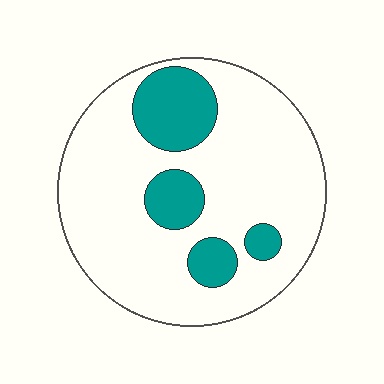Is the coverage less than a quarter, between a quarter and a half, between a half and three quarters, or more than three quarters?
Less than a quarter.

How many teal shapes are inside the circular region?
4.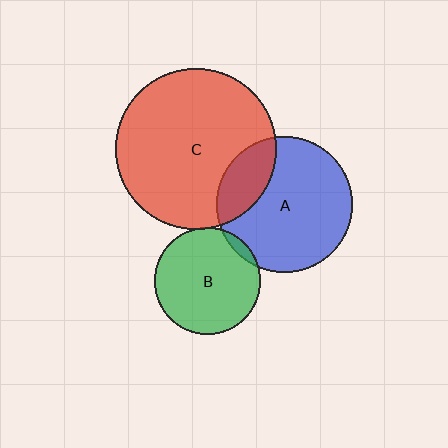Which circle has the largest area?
Circle C (red).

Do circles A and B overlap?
Yes.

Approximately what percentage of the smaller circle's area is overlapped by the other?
Approximately 5%.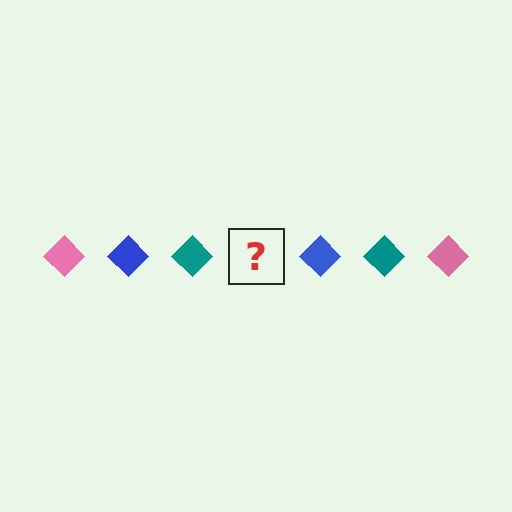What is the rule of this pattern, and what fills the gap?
The rule is that the pattern cycles through pink, blue, teal diamonds. The gap should be filled with a pink diamond.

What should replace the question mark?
The question mark should be replaced with a pink diamond.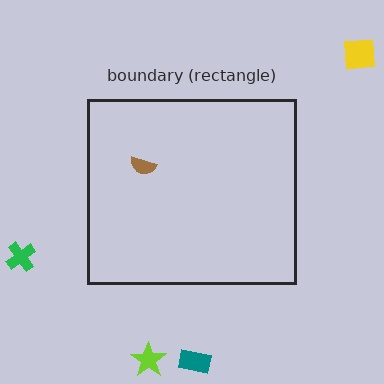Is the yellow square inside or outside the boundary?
Outside.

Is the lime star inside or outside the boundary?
Outside.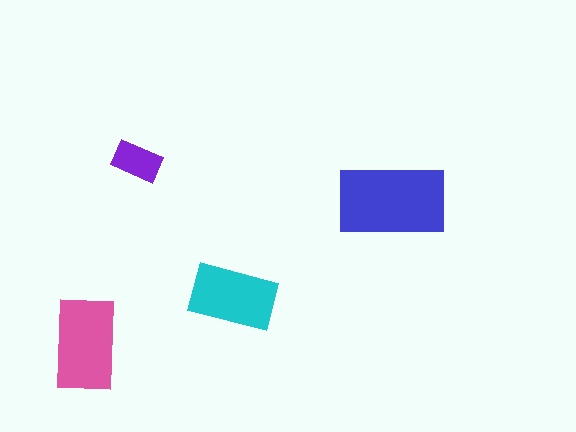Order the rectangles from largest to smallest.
the blue one, the pink one, the cyan one, the purple one.